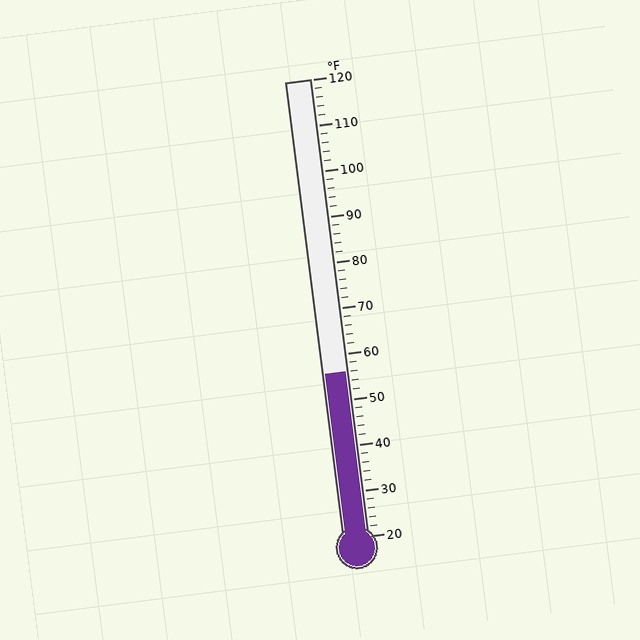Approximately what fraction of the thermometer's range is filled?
The thermometer is filled to approximately 35% of its range.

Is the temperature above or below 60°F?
The temperature is below 60°F.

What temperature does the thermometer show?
The thermometer shows approximately 56°F.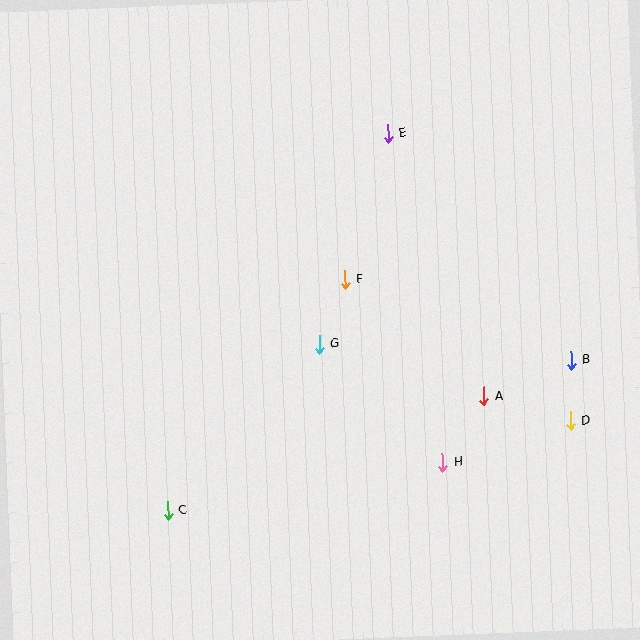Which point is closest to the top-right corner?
Point E is closest to the top-right corner.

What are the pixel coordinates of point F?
Point F is at (345, 280).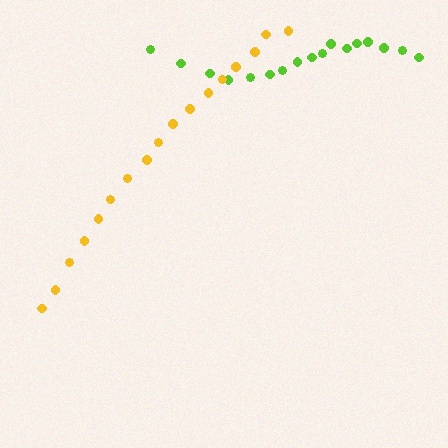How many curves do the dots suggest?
There are 2 distinct paths.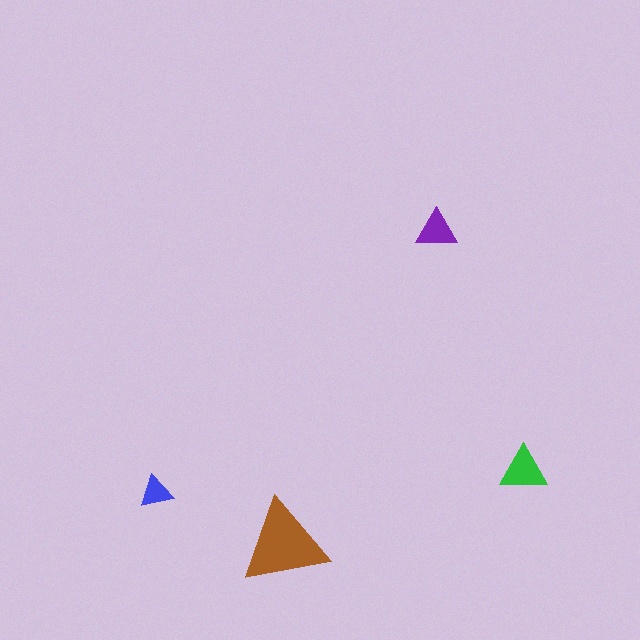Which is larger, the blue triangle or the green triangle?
The green one.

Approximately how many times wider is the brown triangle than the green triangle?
About 2 times wider.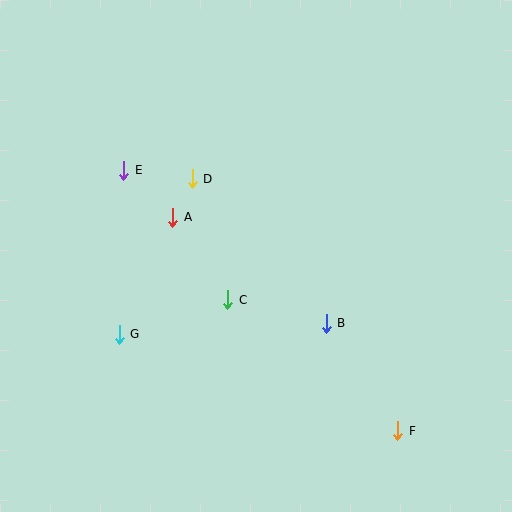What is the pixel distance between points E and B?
The distance between E and B is 254 pixels.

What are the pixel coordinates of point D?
Point D is at (192, 179).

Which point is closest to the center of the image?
Point C at (228, 300) is closest to the center.